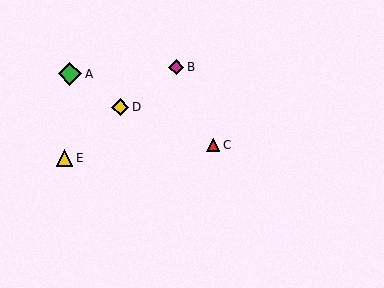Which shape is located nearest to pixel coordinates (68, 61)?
The green diamond (labeled A) at (70, 74) is nearest to that location.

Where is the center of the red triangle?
The center of the red triangle is at (213, 145).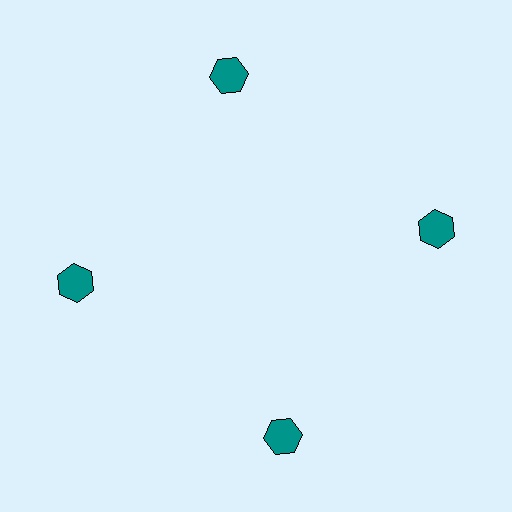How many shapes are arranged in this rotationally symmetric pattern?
There are 4 shapes, arranged in 4 groups of 1.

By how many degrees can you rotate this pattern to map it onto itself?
The pattern maps onto itself every 90 degrees of rotation.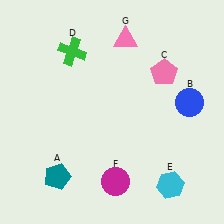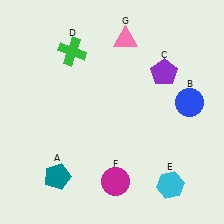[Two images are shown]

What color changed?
The pentagon (C) changed from pink in Image 1 to purple in Image 2.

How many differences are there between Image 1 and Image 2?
There is 1 difference between the two images.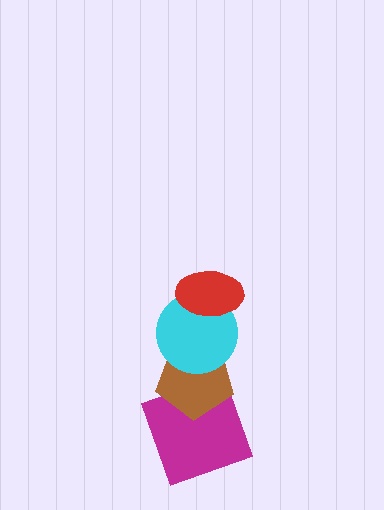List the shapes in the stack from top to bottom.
From top to bottom: the red ellipse, the cyan circle, the brown pentagon, the magenta square.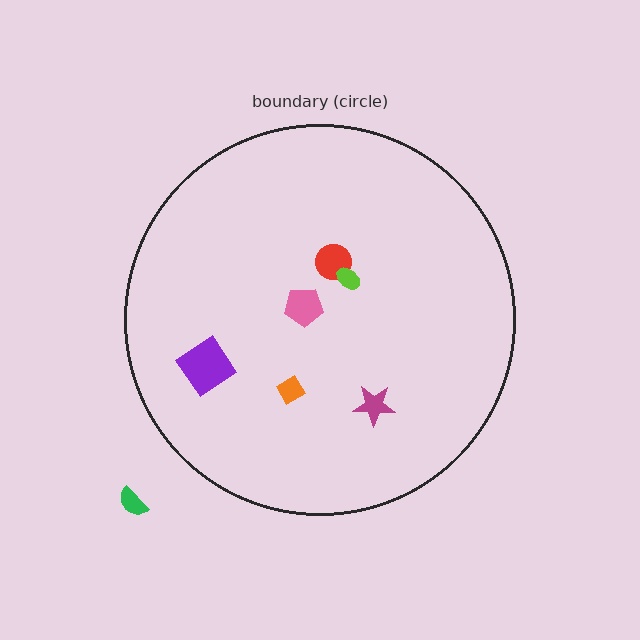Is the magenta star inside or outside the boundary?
Inside.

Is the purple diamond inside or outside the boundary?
Inside.